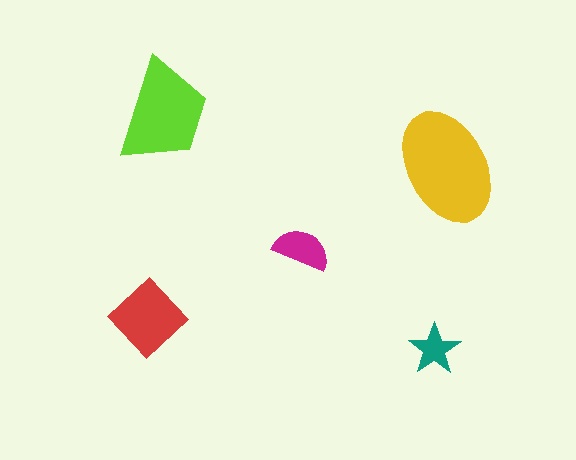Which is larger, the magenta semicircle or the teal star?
The magenta semicircle.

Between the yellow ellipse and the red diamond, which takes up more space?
The yellow ellipse.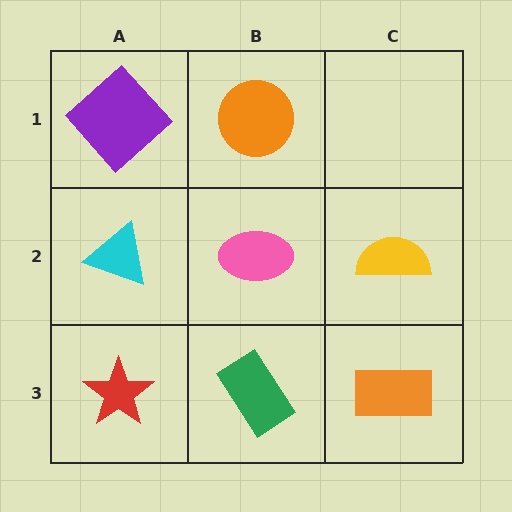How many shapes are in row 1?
2 shapes.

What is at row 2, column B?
A pink ellipse.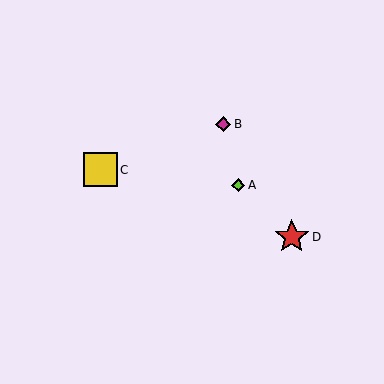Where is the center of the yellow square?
The center of the yellow square is at (100, 170).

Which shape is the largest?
The red star (labeled D) is the largest.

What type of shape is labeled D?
Shape D is a red star.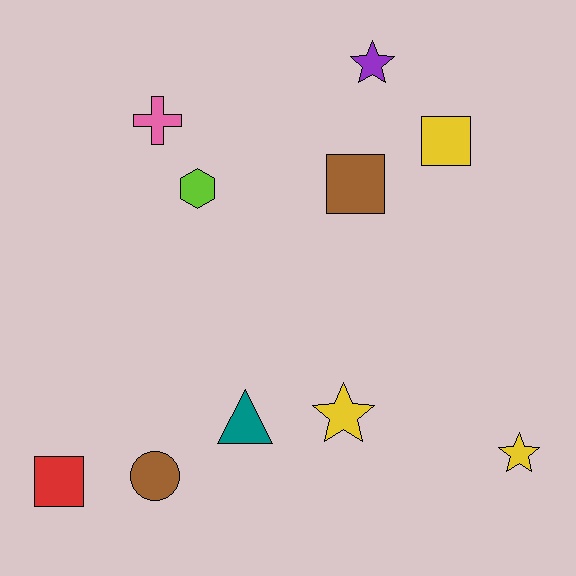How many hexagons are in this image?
There is 1 hexagon.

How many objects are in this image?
There are 10 objects.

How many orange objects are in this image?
There are no orange objects.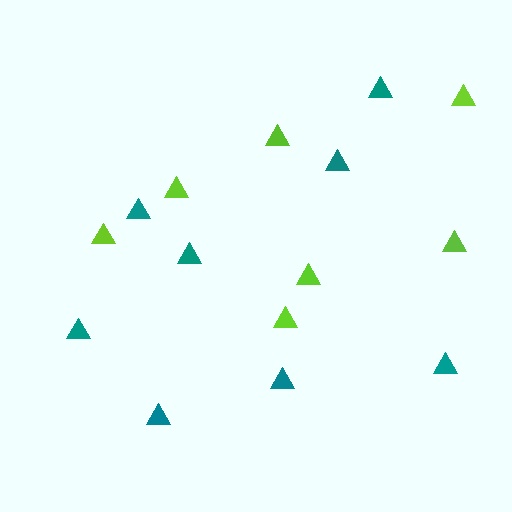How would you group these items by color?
There are 2 groups: one group of teal triangles (8) and one group of lime triangles (7).